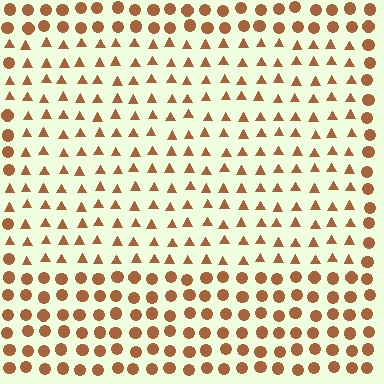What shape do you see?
I see a rectangle.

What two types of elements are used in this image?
The image uses triangles inside the rectangle region and circles outside it.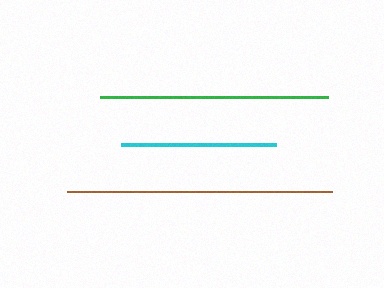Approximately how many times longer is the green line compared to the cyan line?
The green line is approximately 1.5 times the length of the cyan line.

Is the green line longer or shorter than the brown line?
The brown line is longer than the green line.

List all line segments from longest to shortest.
From longest to shortest: brown, green, cyan.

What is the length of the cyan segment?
The cyan segment is approximately 155 pixels long.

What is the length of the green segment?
The green segment is approximately 228 pixels long.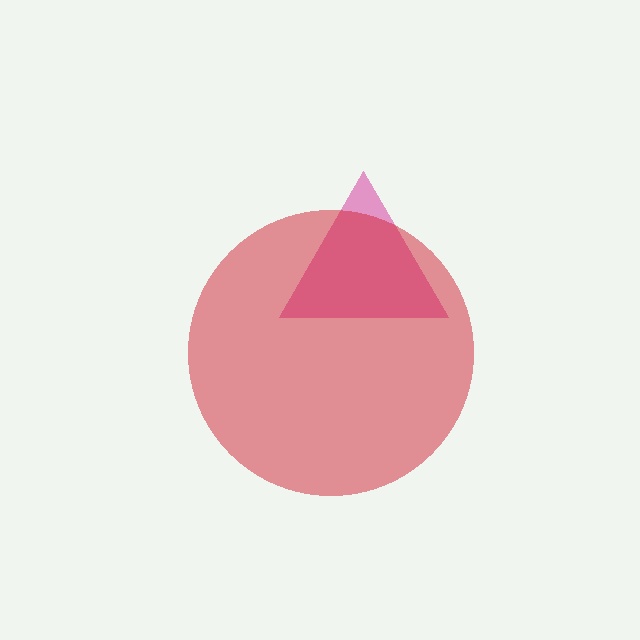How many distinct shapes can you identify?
There are 2 distinct shapes: a magenta triangle, a red circle.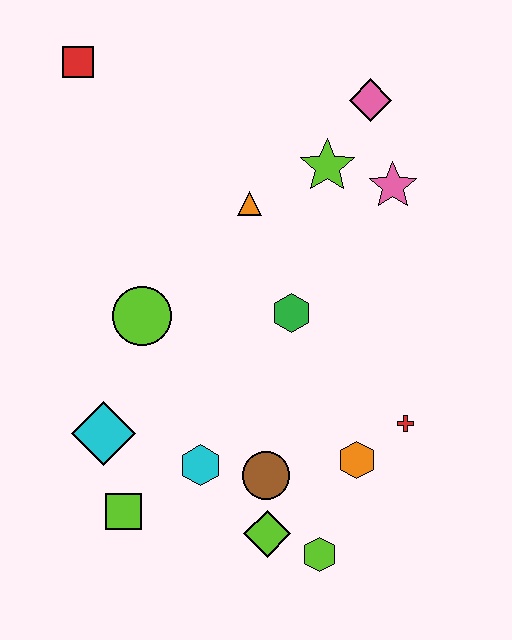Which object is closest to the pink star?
The lime star is closest to the pink star.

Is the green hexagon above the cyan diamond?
Yes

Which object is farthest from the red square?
The lime hexagon is farthest from the red square.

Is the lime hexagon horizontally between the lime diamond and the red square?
No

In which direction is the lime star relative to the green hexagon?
The lime star is above the green hexagon.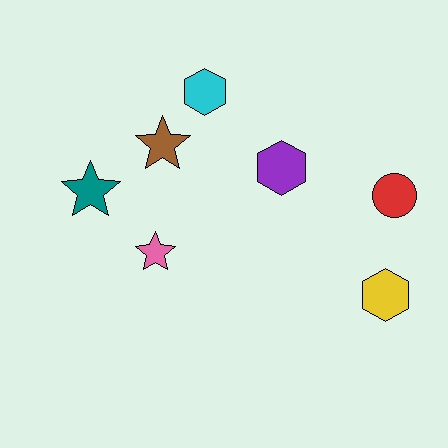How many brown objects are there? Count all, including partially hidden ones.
There is 1 brown object.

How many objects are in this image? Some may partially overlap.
There are 7 objects.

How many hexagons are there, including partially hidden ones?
There are 3 hexagons.